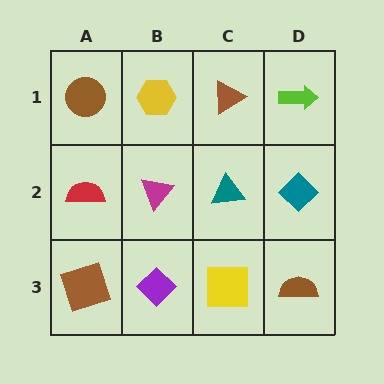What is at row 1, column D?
A lime arrow.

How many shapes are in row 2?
4 shapes.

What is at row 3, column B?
A purple diamond.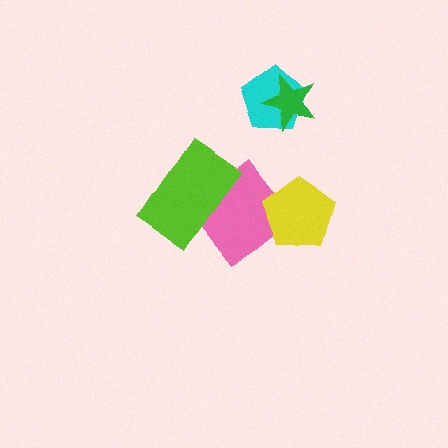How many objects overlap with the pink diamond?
2 objects overlap with the pink diamond.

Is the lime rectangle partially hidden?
No, no other shape covers it.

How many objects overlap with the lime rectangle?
1 object overlaps with the lime rectangle.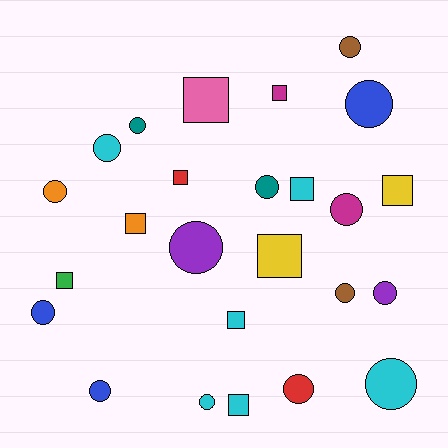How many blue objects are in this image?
There are 3 blue objects.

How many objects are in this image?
There are 25 objects.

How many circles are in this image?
There are 15 circles.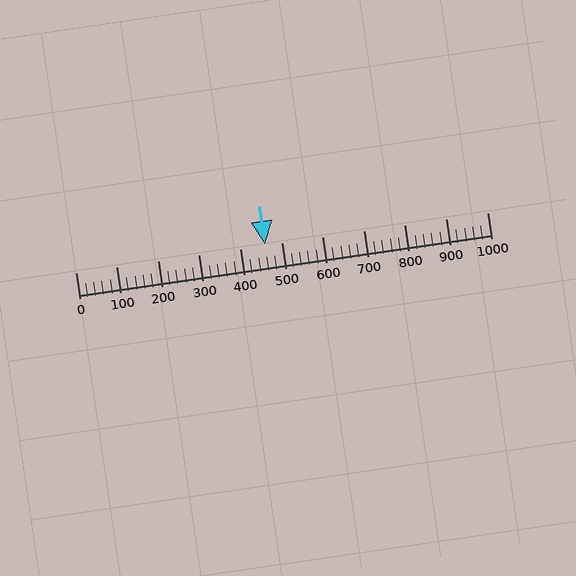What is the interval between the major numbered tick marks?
The major tick marks are spaced 100 units apart.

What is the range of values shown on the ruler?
The ruler shows values from 0 to 1000.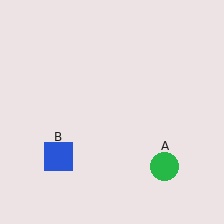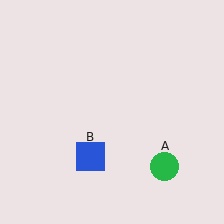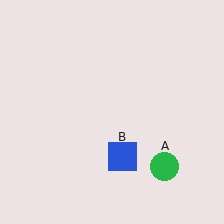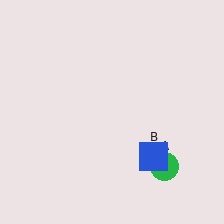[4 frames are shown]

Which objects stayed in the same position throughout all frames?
Green circle (object A) remained stationary.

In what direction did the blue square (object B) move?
The blue square (object B) moved right.